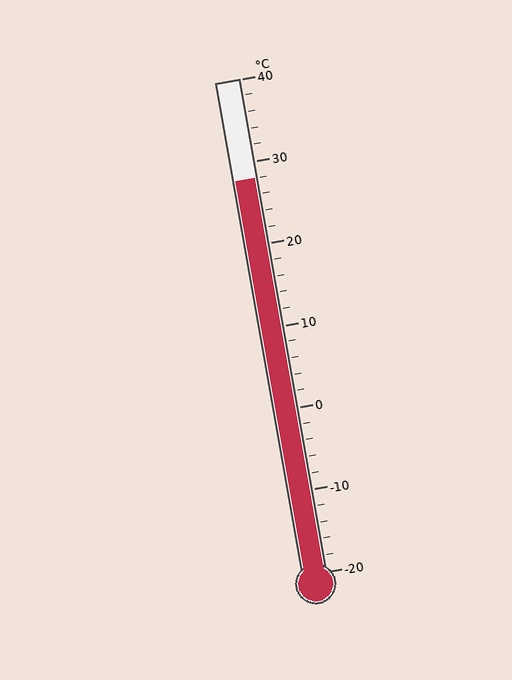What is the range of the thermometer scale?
The thermometer scale ranges from -20°C to 40°C.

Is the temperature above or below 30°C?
The temperature is below 30°C.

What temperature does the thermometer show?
The thermometer shows approximately 28°C.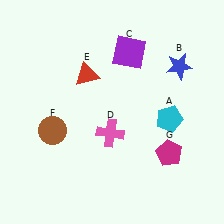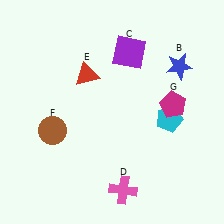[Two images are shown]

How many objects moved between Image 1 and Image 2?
2 objects moved between the two images.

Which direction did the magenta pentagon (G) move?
The magenta pentagon (G) moved up.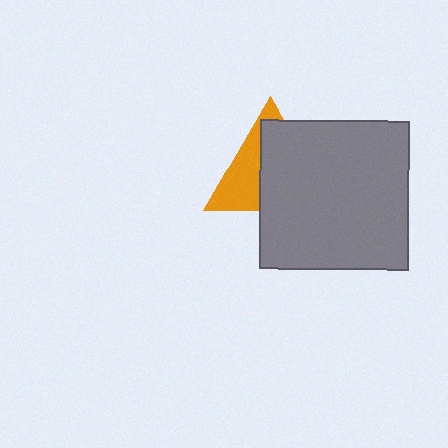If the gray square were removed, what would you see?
You would see the complete orange triangle.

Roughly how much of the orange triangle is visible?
A small part of it is visible (roughly 40%).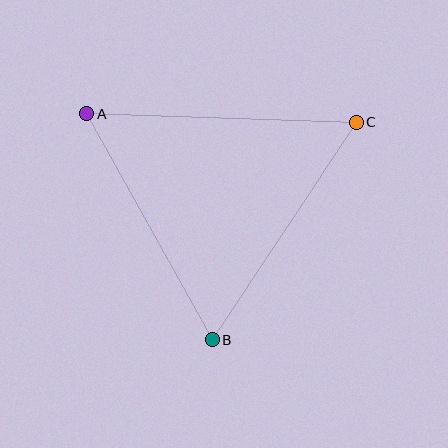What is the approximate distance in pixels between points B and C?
The distance between B and C is approximately 261 pixels.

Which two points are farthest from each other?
Points A and C are farthest from each other.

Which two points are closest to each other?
Points A and B are closest to each other.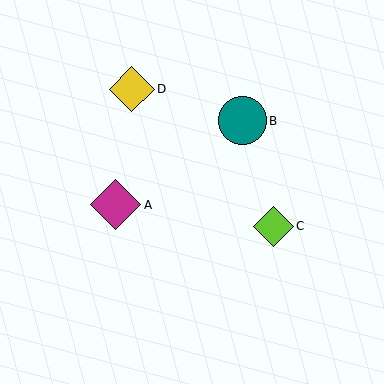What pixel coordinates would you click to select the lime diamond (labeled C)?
Click at (273, 226) to select the lime diamond C.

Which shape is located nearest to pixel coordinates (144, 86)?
The yellow diamond (labeled D) at (132, 89) is nearest to that location.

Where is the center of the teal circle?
The center of the teal circle is at (242, 121).